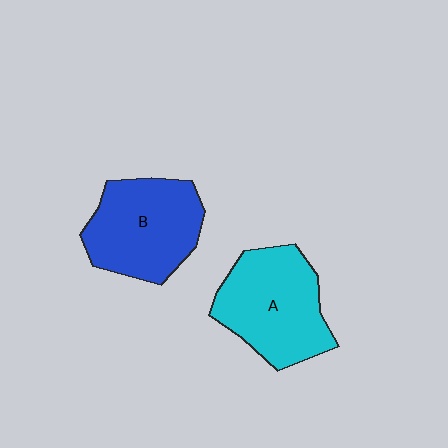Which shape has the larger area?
Shape A (cyan).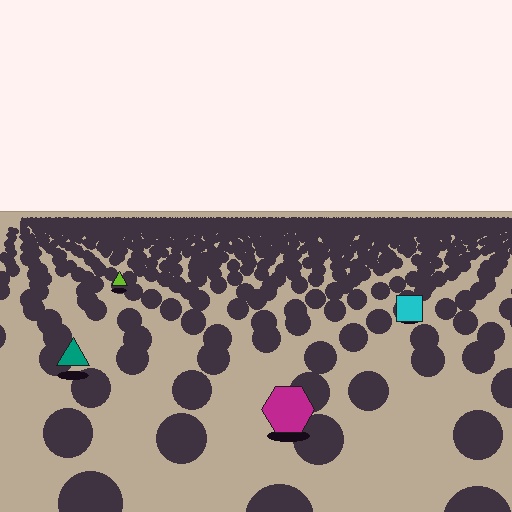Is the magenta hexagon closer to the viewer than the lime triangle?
Yes. The magenta hexagon is closer — you can tell from the texture gradient: the ground texture is coarser near it.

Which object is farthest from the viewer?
The lime triangle is farthest from the viewer. It appears smaller and the ground texture around it is denser.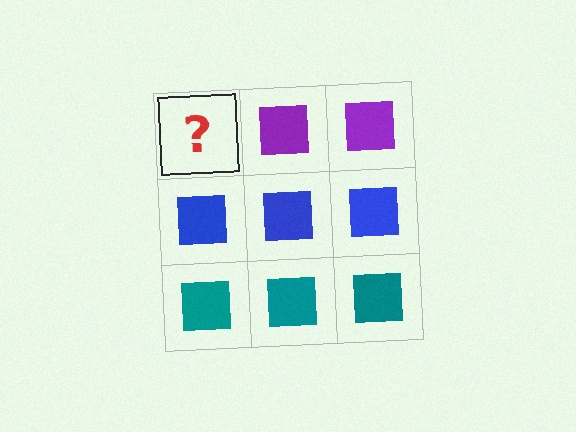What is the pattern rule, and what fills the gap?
The rule is that each row has a consistent color. The gap should be filled with a purple square.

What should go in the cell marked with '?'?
The missing cell should contain a purple square.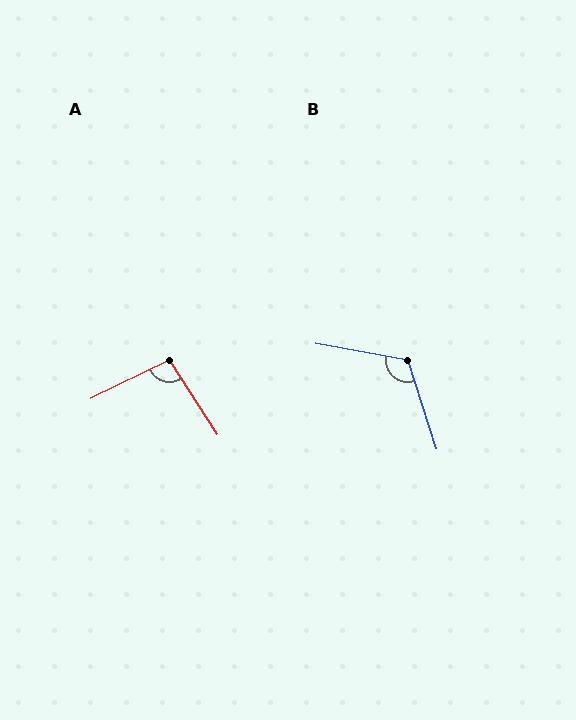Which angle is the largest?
B, at approximately 118 degrees.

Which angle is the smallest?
A, at approximately 97 degrees.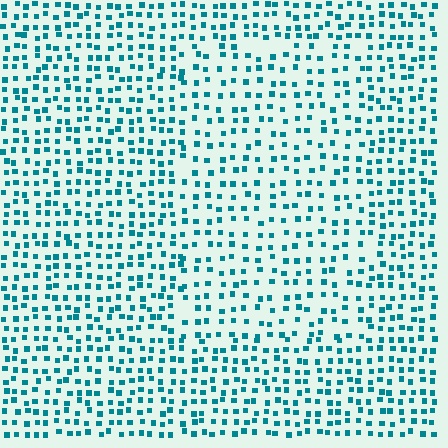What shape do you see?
I see a rectangle.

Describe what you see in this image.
The image contains small teal elements arranged at two different densities. A rectangle-shaped region is visible where the elements are less densely packed than the surrounding area.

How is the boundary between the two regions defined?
The boundary is defined by a change in element density (approximately 1.5x ratio). All elements are the same color, size, and shape.